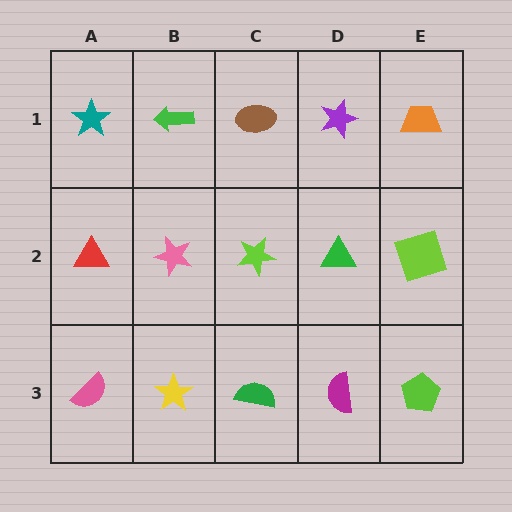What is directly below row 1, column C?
A lime star.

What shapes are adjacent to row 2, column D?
A purple star (row 1, column D), a magenta semicircle (row 3, column D), a lime star (row 2, column C), a lime square (row 2, column E).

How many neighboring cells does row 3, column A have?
2.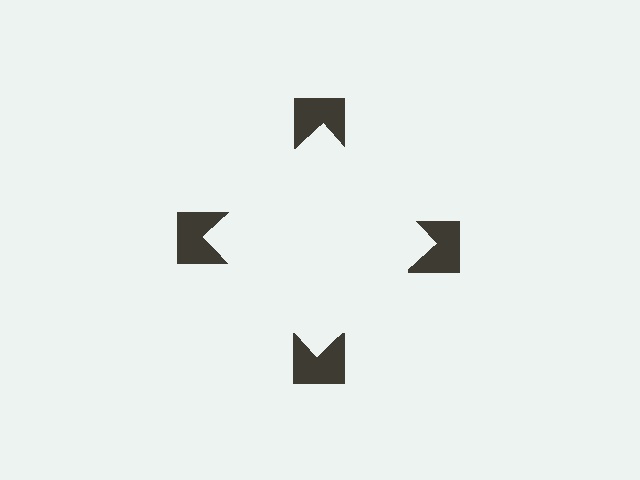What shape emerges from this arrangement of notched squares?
An illusory square — its edges are inferred from the aligned wedge cuts in the notched squares, not physically drawn.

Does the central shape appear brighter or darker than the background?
It typically appears slightly brighter than the background, even though no actual brightness change is drawn.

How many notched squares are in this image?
There are 4 — one at each vertex of the illusory square.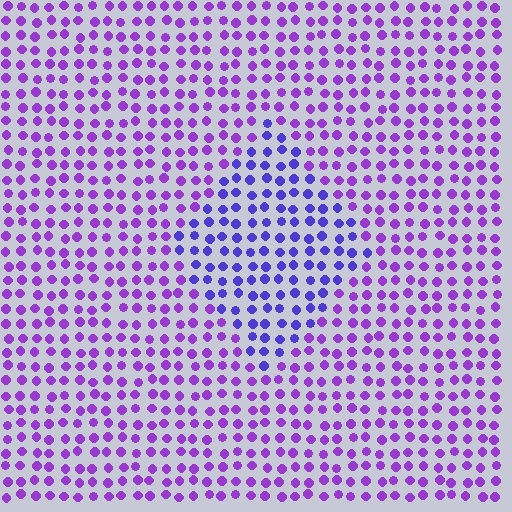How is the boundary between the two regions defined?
The boundary is defined purely by a slight shift in hue (about 30 degrees). Spacing, size, and orientation are identical on both sides.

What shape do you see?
I see a diamond.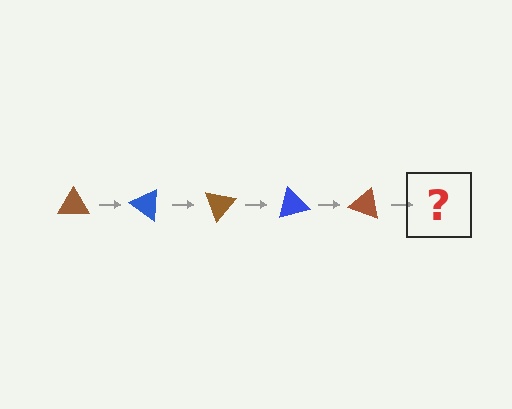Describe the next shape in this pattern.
It should be a blue triangle, rotated 175 degrees from the start.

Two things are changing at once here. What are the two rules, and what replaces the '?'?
The two rules are that it rotates 35 degrees each step and the color cycles through brown and blue. The '?' should be a blue triangle, rotated 175 degrees from the start.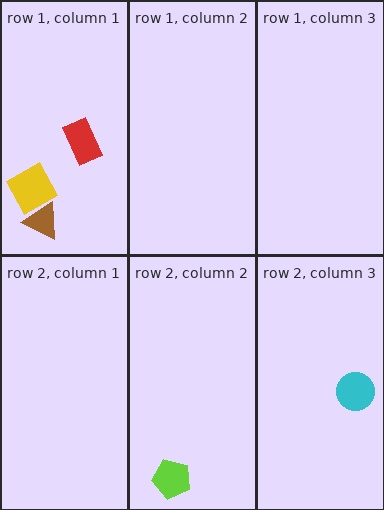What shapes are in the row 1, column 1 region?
The brown triangle, the yellow square, the red rectangle.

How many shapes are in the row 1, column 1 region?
3.